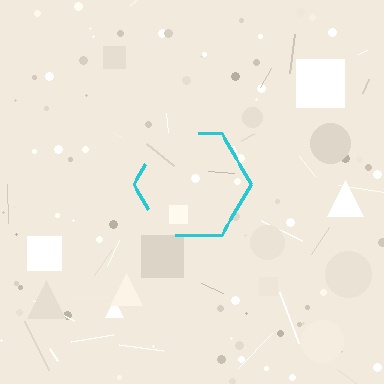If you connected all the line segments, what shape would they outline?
They would outline a hexagon.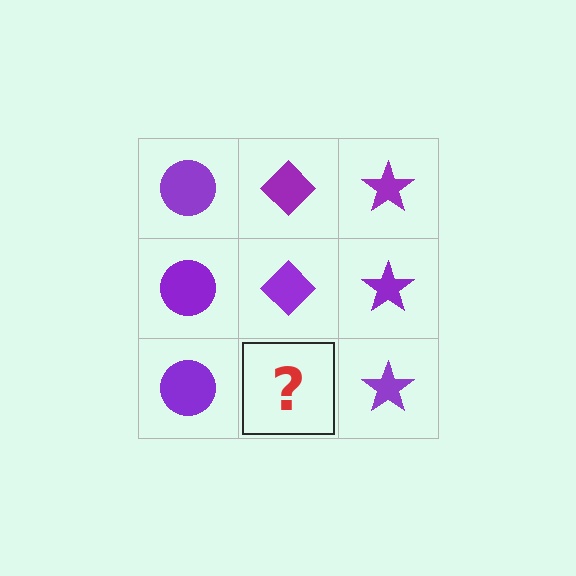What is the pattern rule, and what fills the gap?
The rule is that each column has a consistent shape. The gap should be filled with a purple diamond.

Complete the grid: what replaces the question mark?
The question mark should be replaced with a purple diamond.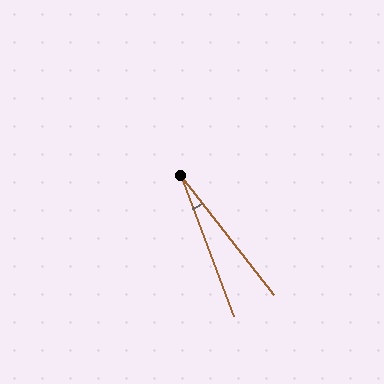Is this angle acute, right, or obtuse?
It is acute.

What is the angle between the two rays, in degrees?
Approximately 18 degrees.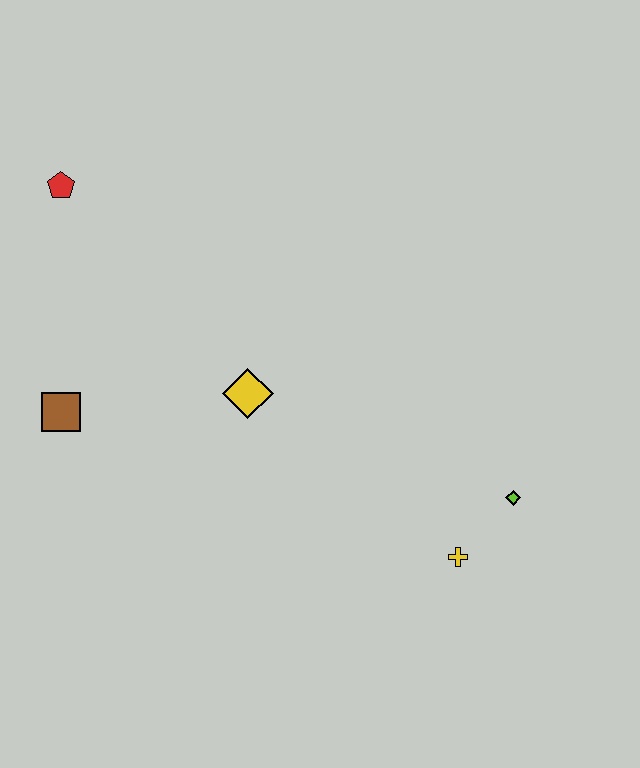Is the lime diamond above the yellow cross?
Yes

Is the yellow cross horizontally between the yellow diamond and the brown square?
No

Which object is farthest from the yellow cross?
The red pentagon is farthest from the yellow cross.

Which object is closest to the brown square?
The yellow diamond is closest to the brown square.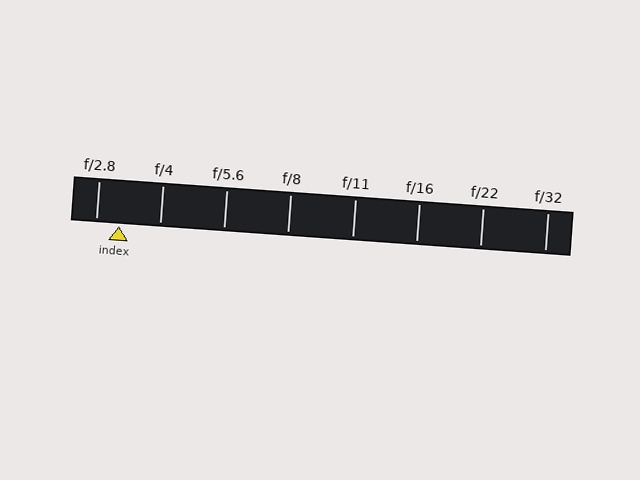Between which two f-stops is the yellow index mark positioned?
The index mark is between f/2.8 and f/4.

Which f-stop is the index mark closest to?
The index mark is closest to f/2.8.